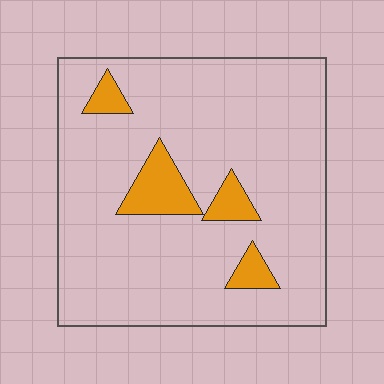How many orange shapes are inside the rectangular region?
4.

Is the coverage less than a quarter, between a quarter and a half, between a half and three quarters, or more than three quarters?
Less than a quarter.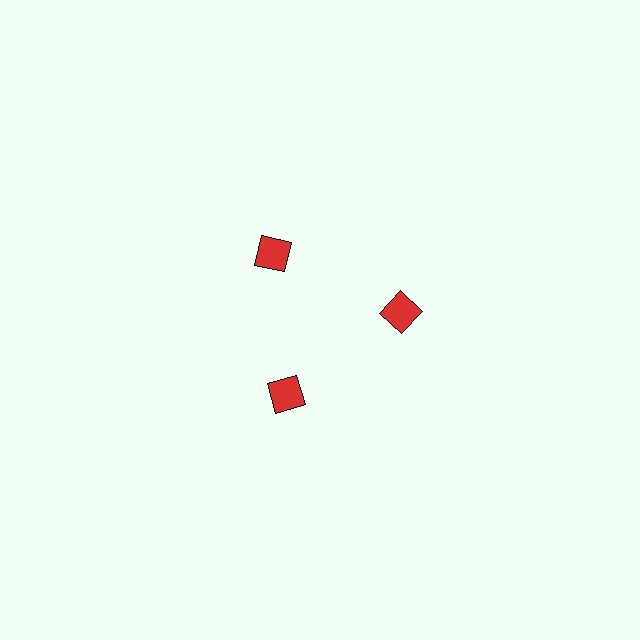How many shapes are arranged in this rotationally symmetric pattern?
There are 3 shapes, arranged in 3 groups of 1.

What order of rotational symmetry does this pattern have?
This pattern has 3-fold rotational symmetry.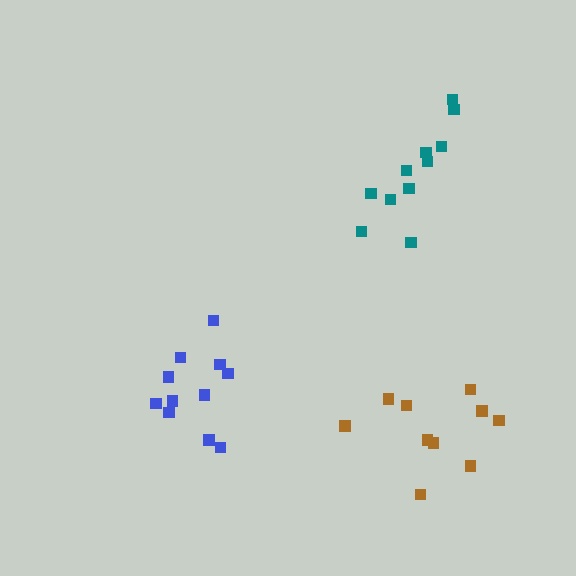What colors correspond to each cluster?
The clusters are colored: teal, blue, brown.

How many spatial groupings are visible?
There are 3 spatial groupings.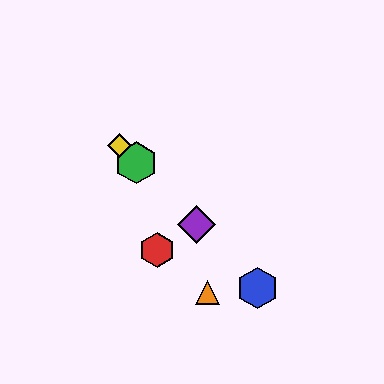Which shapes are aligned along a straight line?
The blue hexagon, the green hexagon, the yellow diamond, the purple diamond are aligned along a straight line.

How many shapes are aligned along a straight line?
4 shapes (the blue hexagon, the green hexagon, the yellow diamond, the purple diamond) are aligned along a straight line.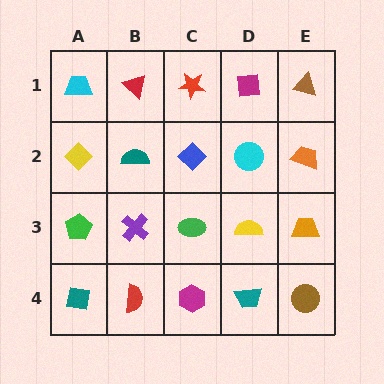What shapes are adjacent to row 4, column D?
A yellow semicircle (row 3, column D), a magenta hexagon (row 4, column C), a brown circle (row 4, column E).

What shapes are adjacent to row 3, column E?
An orange trapezoid (row 2, column E), a brown circle (row 4, column E), a yellow semicircle (row 3, column D).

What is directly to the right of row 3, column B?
A green ellipse.